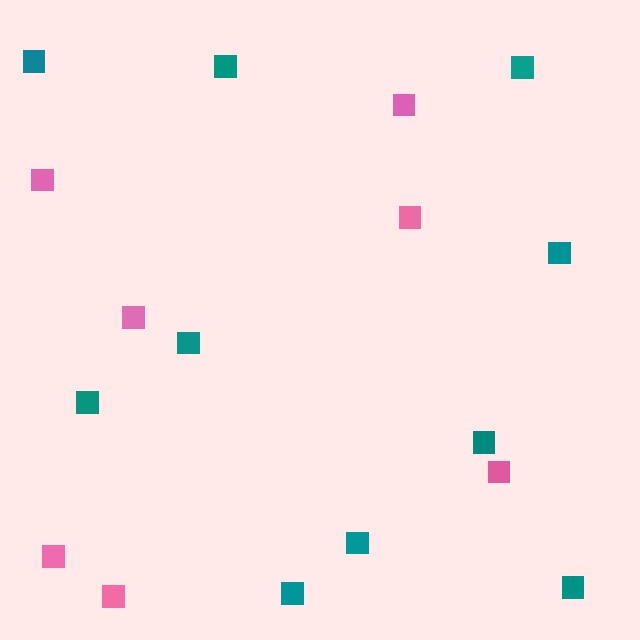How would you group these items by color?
There are 2 groups: one group of teal squares (10) and one group of pink squares (7).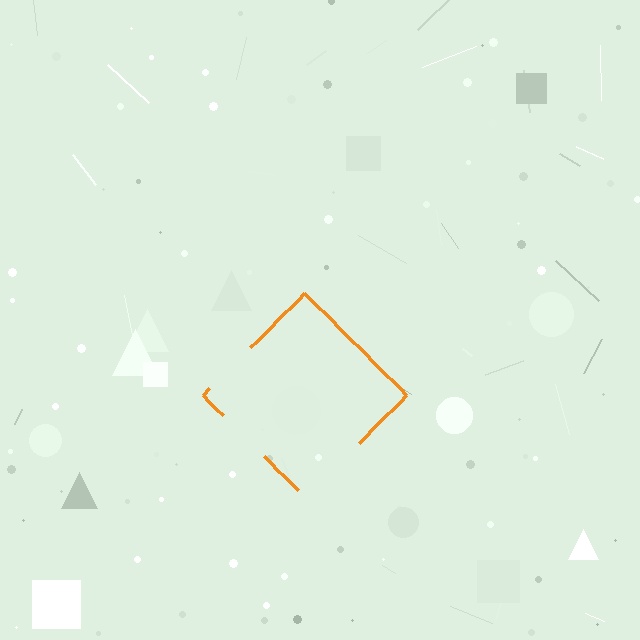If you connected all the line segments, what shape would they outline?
They would outline a diamond.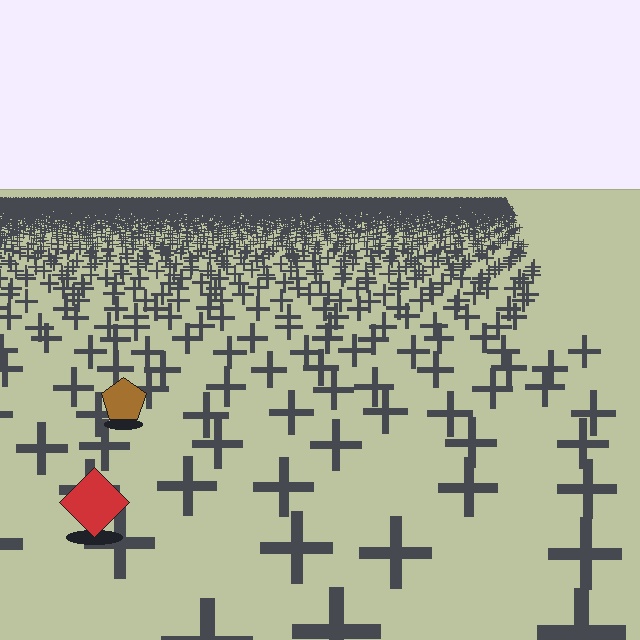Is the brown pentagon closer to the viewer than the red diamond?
No. The red diamond is closer — you can tell from the texture gradient: the ground texture is coarser near it.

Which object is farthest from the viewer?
The brown pentagon is farthest from the viewer. It appears smaller and the ground texture around it is denser.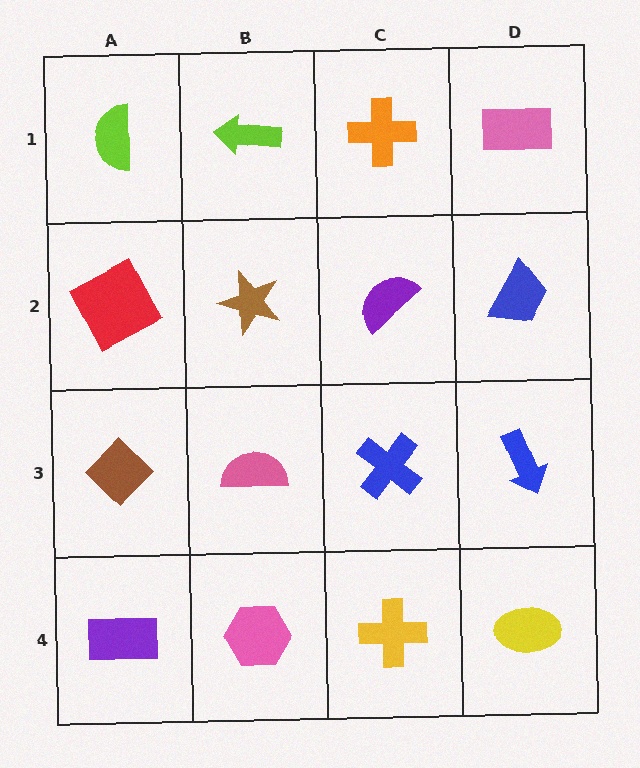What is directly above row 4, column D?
A blue arrow.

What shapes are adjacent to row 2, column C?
An orange cross (row 1, column C), a blue cross (row 3, column C), a brown star (row 2, column B), a blue trapezoid (row 2, column D).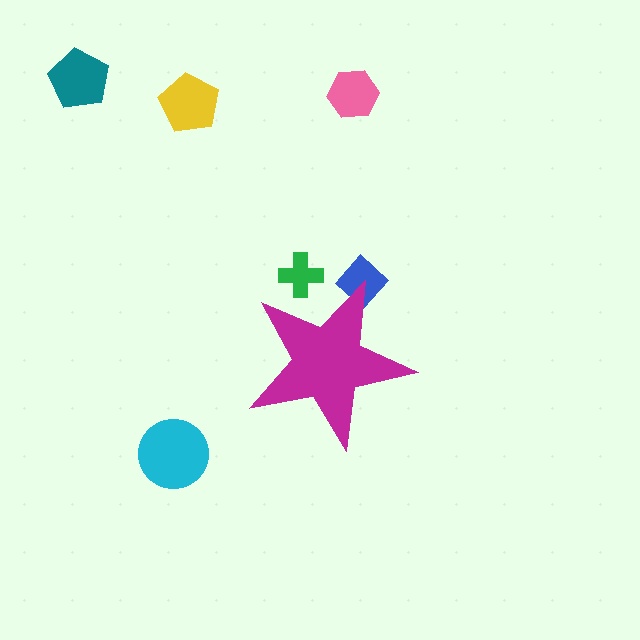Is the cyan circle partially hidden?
No, the cyan circle is fully visible.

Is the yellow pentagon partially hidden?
No, the yellow pentagon is fully visible.